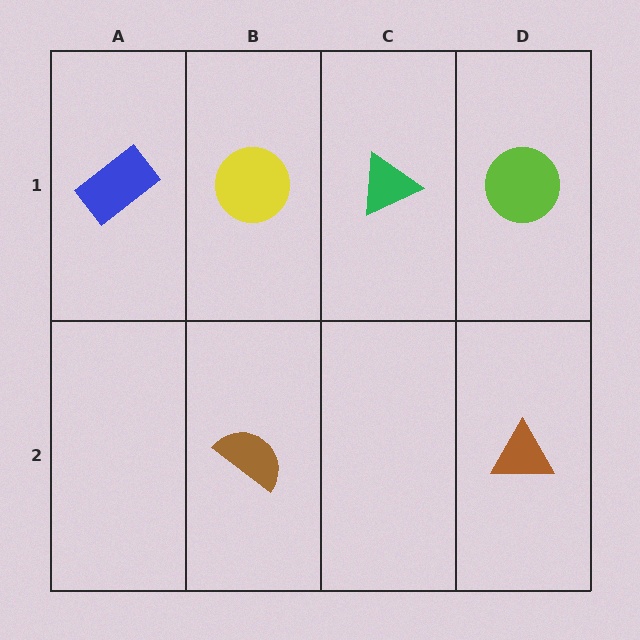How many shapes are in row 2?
2 shapes.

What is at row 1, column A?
A blue rectangle.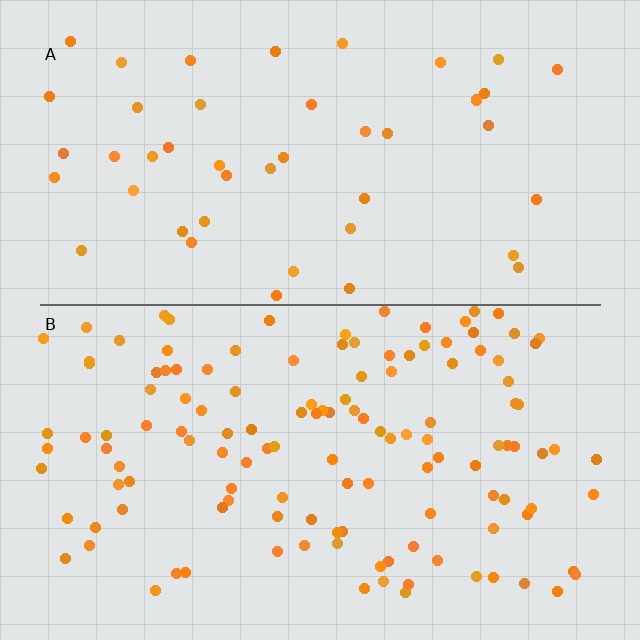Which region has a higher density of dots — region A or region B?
B (the bottom).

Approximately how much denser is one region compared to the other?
Approximately 2.8× — region B over region A.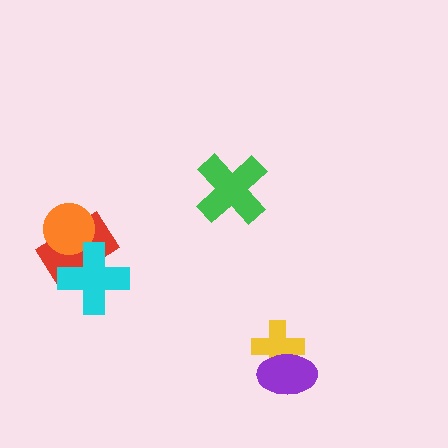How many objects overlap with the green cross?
0 objects overlap with the green cross.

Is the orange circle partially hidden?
Yes, it is partially covered by another shape.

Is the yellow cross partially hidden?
Yes, it is partially covered by another shape.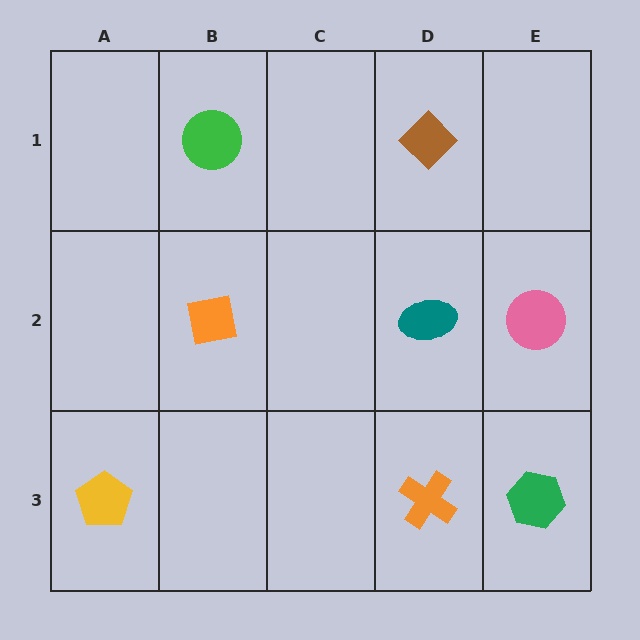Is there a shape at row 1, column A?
No, that cell is empty.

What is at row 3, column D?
An orange cross.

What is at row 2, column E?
A pink circle.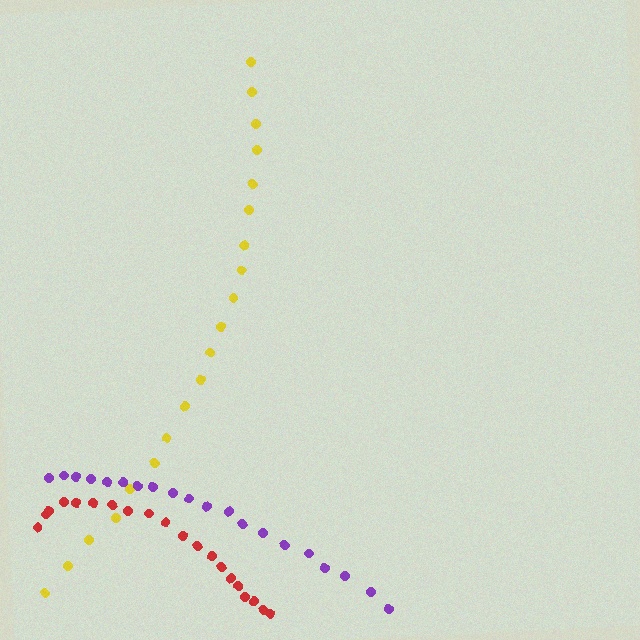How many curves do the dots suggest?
There are 3 distinct paths.